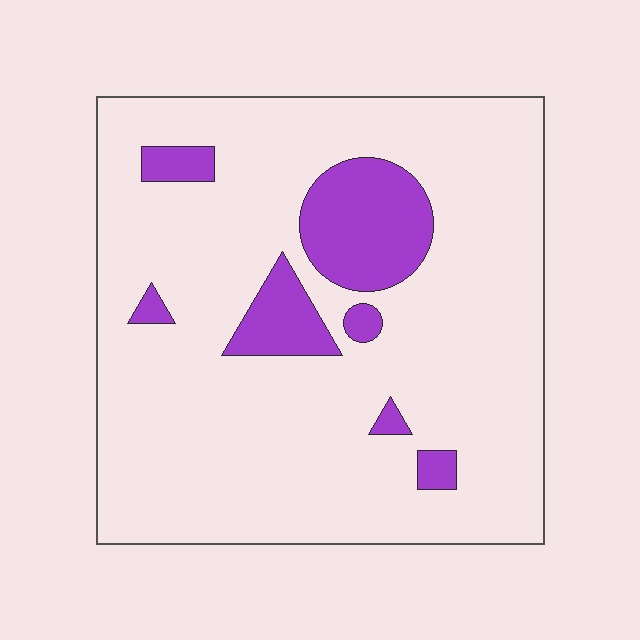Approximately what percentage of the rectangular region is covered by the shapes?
Approximately 15%.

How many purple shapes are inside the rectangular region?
7.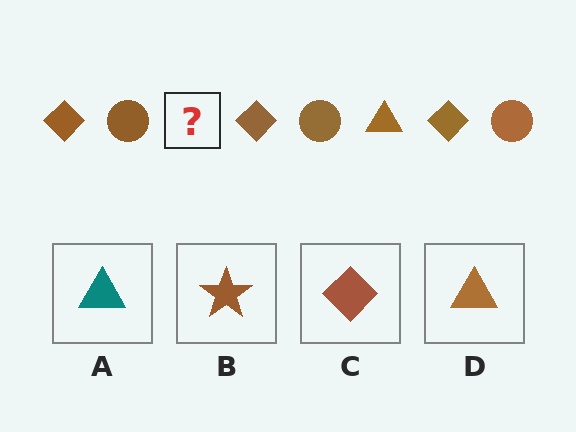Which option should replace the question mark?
Option D.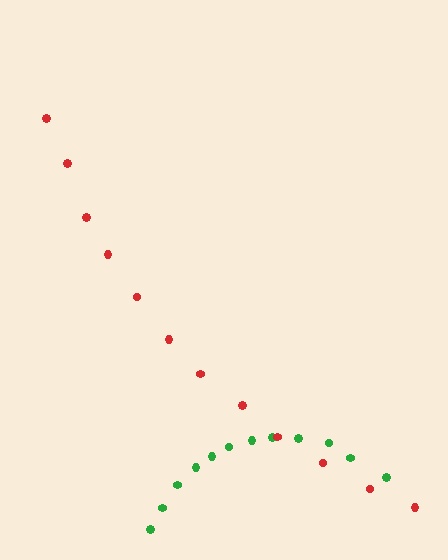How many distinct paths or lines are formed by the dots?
There are 2 distinct paths.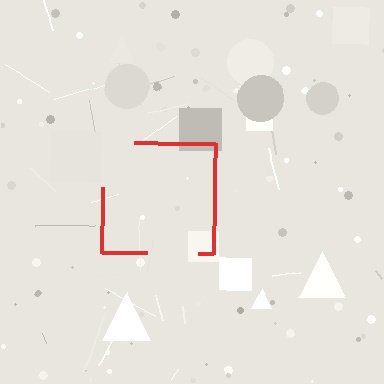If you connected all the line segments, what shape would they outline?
They would outline a square.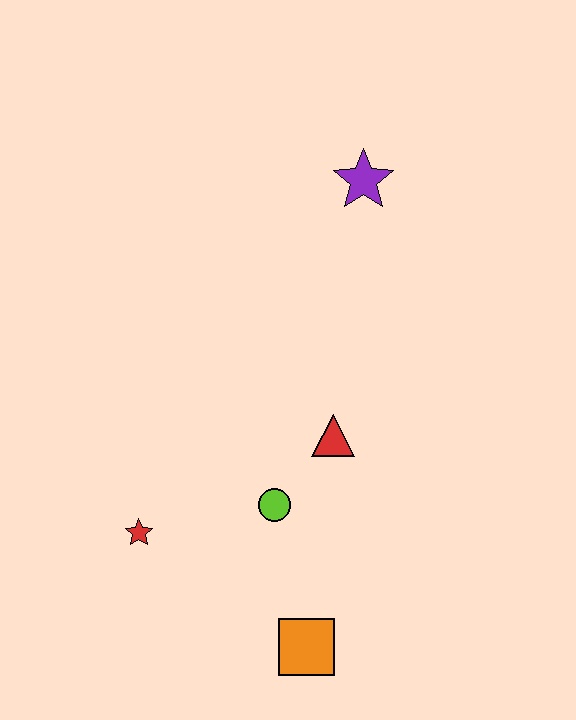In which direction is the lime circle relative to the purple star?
The lime circle is below the purple star.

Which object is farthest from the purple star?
The orange square is farthest from the purple star.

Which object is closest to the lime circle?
The red triangle is closest to the lime circle.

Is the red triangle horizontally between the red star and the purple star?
Yes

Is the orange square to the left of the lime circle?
No